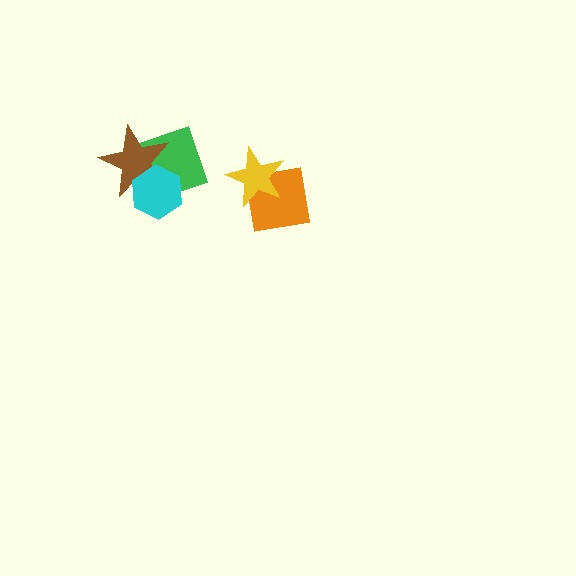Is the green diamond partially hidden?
Yes, it is partially covered by another shape.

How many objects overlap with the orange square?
1 object overlaps with the orange square.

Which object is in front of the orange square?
The yellow star is in front of the orange square.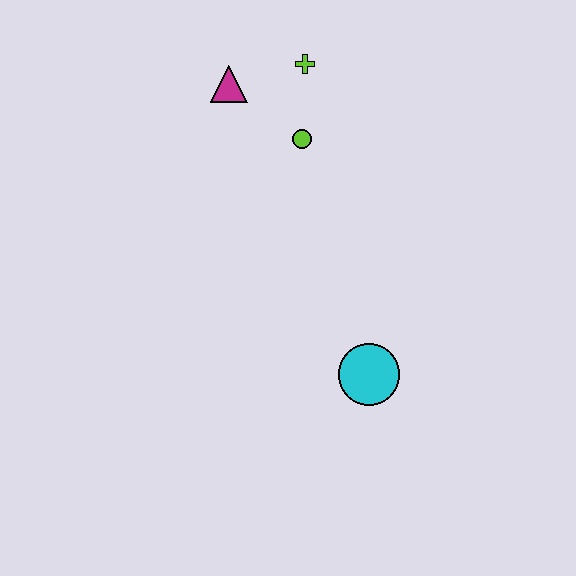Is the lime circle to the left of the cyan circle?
Yes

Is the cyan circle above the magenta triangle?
No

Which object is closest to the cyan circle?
The lime circle is closest to the cyan circle.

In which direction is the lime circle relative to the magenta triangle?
The lime circle is to the right of the magenta triangle.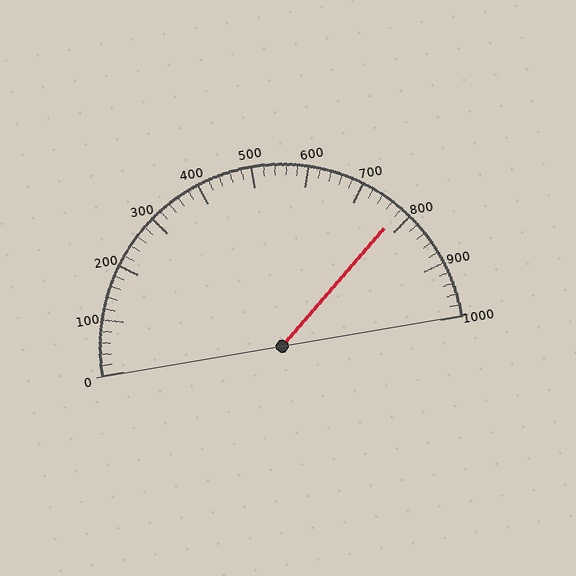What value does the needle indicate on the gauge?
The needle indicates approximately 780.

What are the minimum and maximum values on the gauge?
The gauge ranges from 0 to 1000.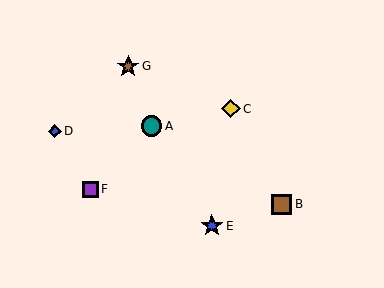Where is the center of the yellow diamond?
The center of the yellow diamond is at (231, 109).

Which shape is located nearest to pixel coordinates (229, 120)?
The yellow diamond (labeled C) at (231, 109) is nearest to that location.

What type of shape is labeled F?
Shape F is a purple square.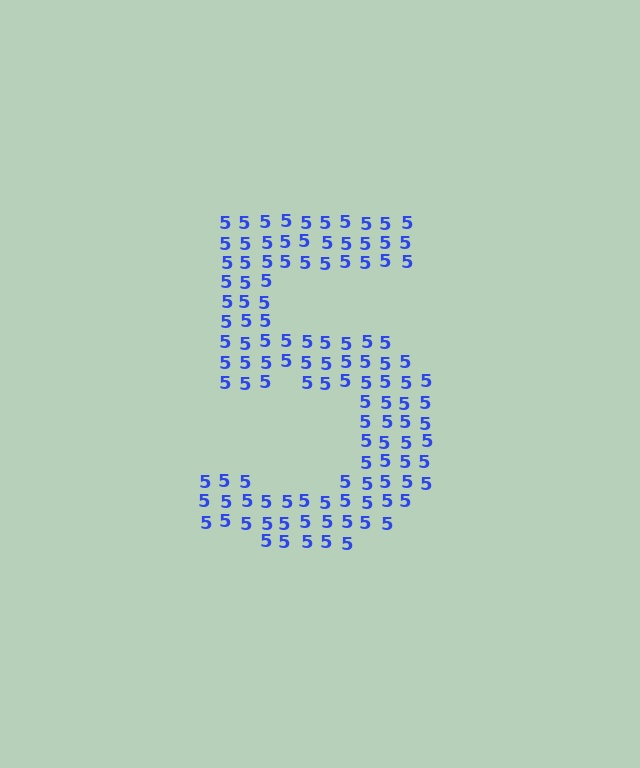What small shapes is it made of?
It is made of small digit 5's.